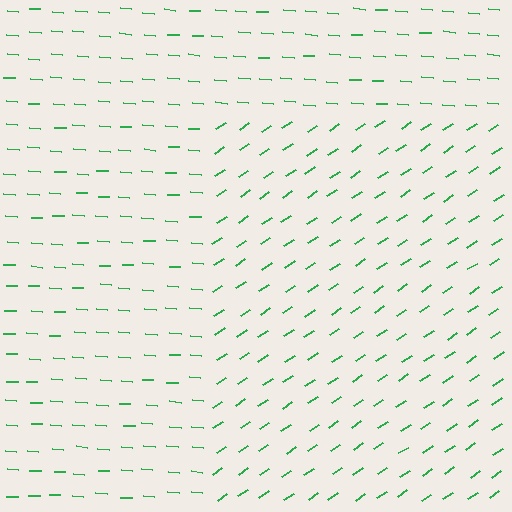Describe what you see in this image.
The image is filled with small green line segments. A rectangle region in the image has lines oriented differently from the surrounding lines, creating a visible texture boundary.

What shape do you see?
I see a rectangle.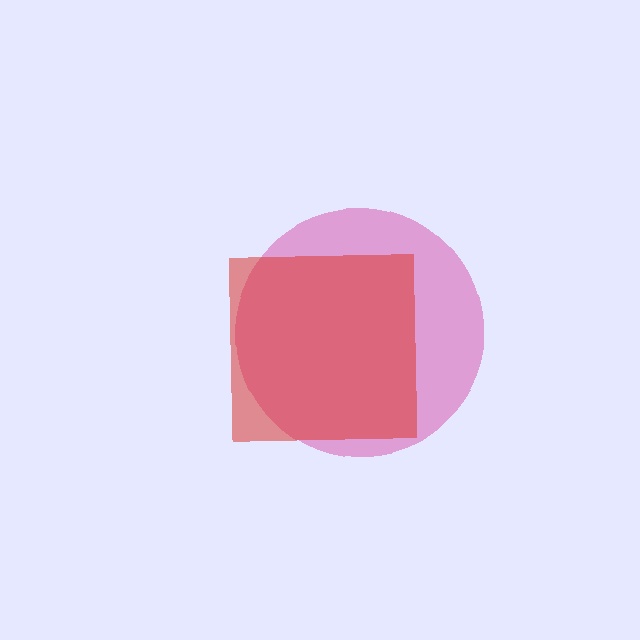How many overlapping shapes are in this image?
There are 2 overlapping shapes in the image.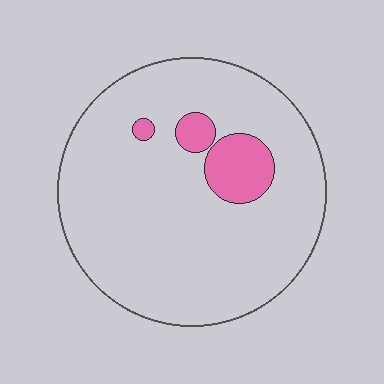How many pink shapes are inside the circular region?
3.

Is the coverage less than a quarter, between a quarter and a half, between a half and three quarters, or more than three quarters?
Less than a quarter.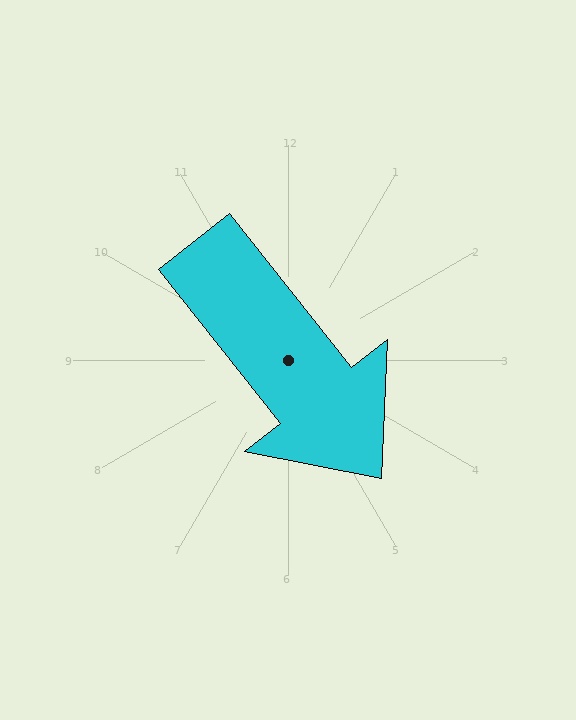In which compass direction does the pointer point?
Southeast.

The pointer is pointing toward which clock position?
Roughly 5 o'clock.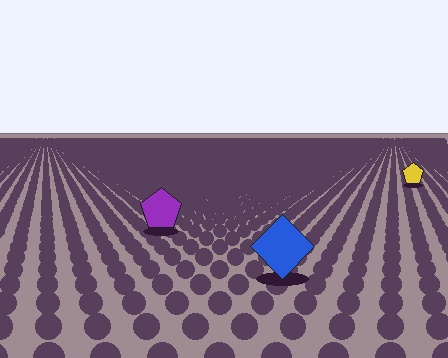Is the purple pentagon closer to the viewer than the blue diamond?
No. The blue diamond is closer — you can tell from the texture gradient: the ground texture is coarser near it.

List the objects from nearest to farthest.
From nearest to farthest: the blue diamond, the purple pentagon, the yellow pentagon.